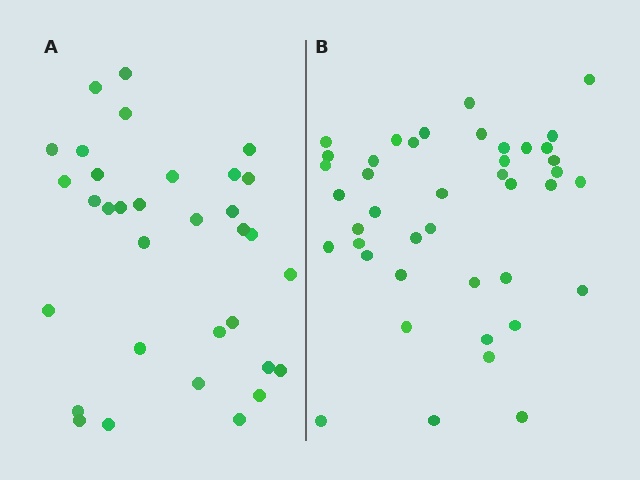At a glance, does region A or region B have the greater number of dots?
Region B (the right region) has more dots.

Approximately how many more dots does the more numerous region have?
Region B has roughly 8 or so more dots than region A.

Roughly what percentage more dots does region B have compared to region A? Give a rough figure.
About 25% more.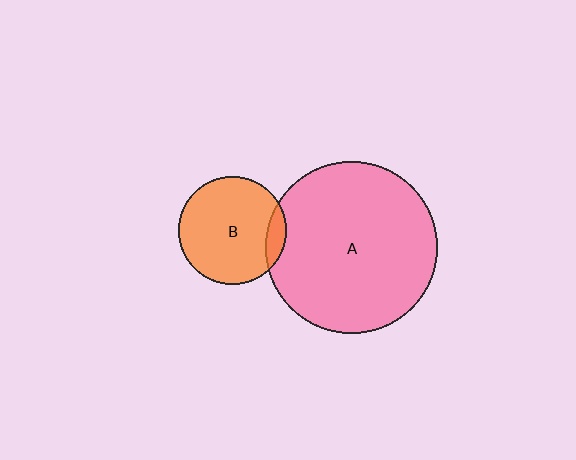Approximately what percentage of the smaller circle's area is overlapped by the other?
Approximately 10%.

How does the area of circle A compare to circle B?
Approximately 2.5 times.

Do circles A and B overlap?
Yes.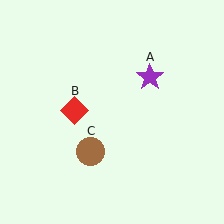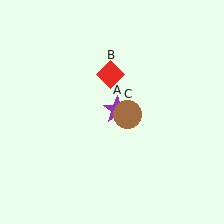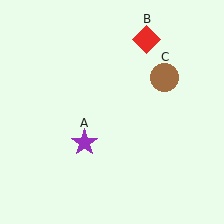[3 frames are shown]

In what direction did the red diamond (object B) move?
The red diamond (object B) moved up and to the right.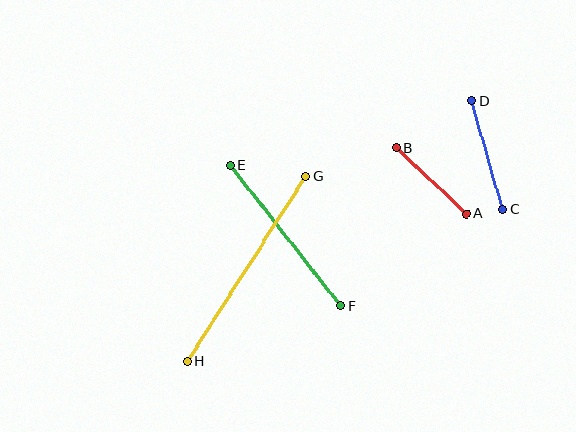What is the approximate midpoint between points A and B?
The midpoint is at approximately (431, 181) pixels.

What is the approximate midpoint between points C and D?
The midpoint is at approximately (487, 155) pixels.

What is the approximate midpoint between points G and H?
The midpoint is at approximately (246, 269) pixels.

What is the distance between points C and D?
The distance is approximately 112 pixels.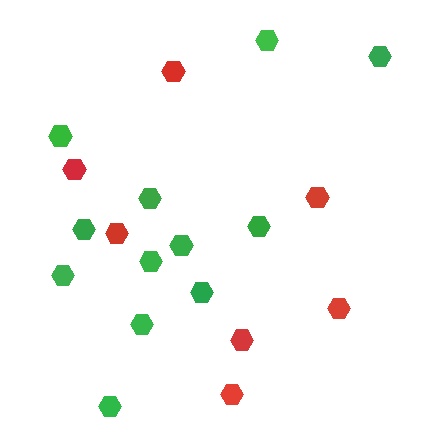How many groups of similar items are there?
There are 2 groups: one group of red hexagons (7) and one group of green hexagons (12).